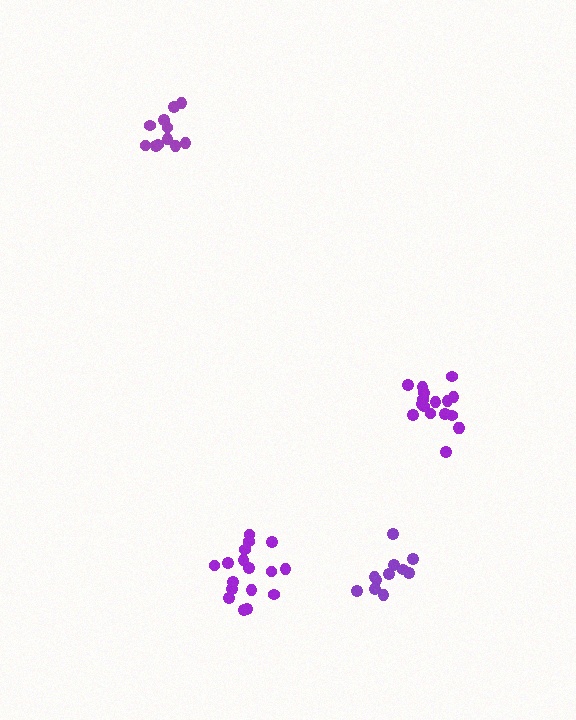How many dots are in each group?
Group 1: 17 dots, Group 2: 11 dots, Group 3: 11 dots, Group 4: 17 dots (56 total).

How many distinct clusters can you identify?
There are 4 distinct clusters.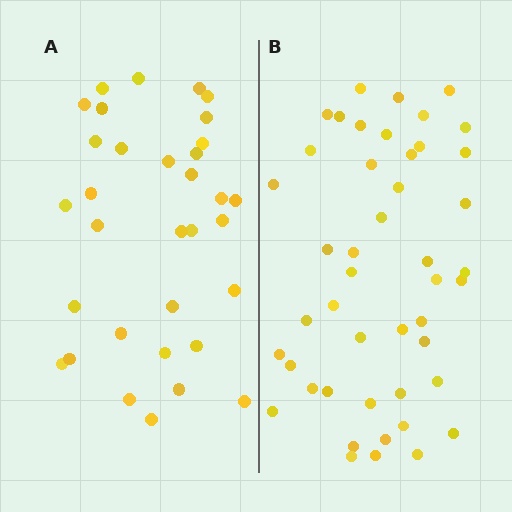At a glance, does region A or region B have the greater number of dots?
Region B (the right region) has more dots.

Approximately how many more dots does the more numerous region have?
Region B has approximately 15 more dots than region A.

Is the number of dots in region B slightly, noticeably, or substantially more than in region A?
Region B has noticeably more, but not dramatically so. The ratio is roughly 1.4 to 1.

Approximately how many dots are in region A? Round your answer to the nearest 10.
About 30 dots. (The exact count is 33, which rounds to 30.)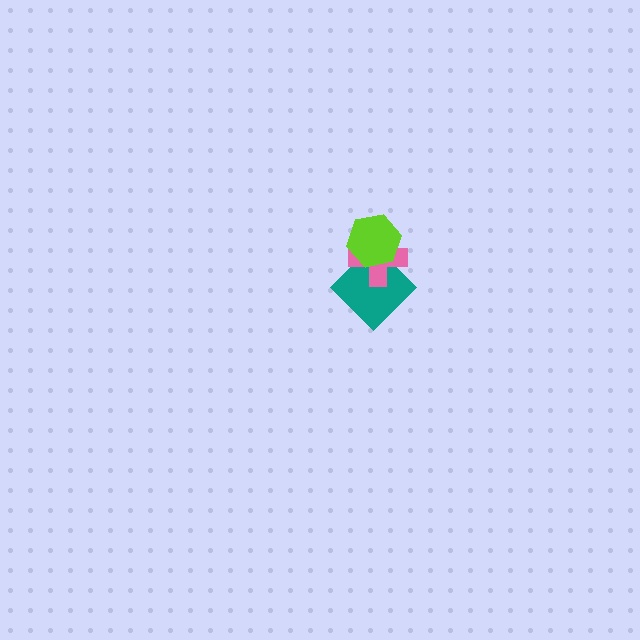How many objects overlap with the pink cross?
2 objects overlap with the pink cross.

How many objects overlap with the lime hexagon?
2 objects overlap with the lime hexagon.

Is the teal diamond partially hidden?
Yes, it is partially covered by another shape.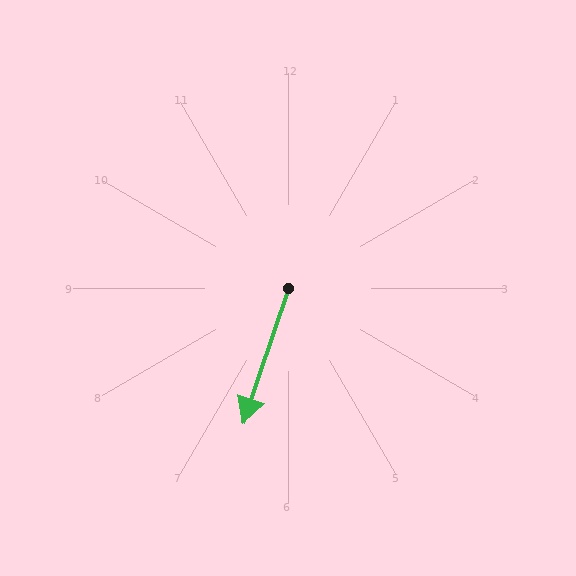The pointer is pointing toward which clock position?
Roughly 7 o'clock.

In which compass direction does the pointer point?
South.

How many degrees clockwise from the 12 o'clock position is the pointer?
Approximately 198 degrees.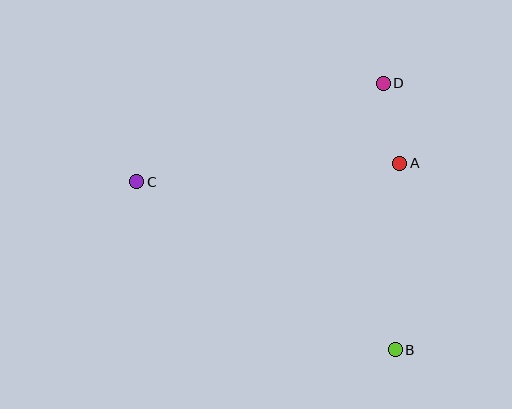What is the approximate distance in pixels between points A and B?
The distance between A and B is approximately 187 pixels.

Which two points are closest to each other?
Points A and D are closest to each other.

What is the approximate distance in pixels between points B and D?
The distance between B and D is approximately 267 pixels.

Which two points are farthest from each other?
Points B and C are farthest from each other.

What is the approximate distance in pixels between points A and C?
The distance between A and C is approximately 263 pixels.